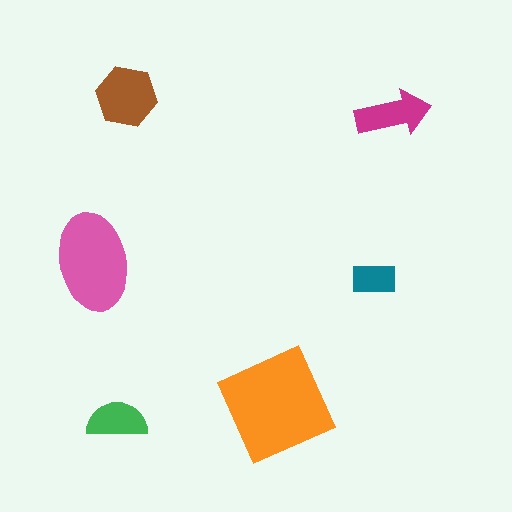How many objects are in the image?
There are 6 objects in the image.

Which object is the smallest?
The teal rectangle.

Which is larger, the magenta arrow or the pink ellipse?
The pink ellipse.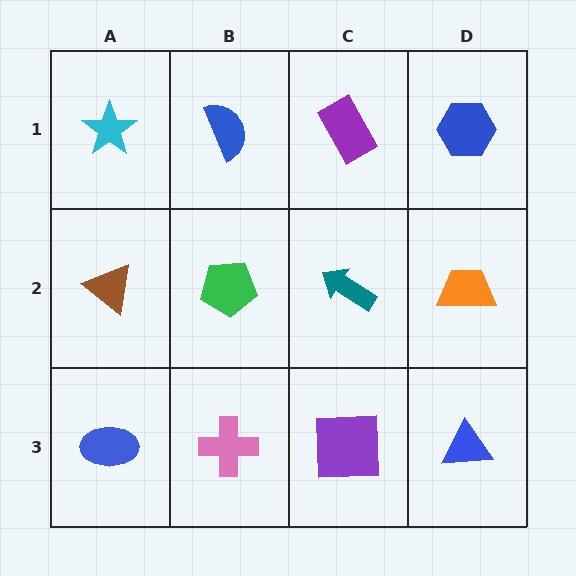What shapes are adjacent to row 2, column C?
A purple rectangle (row 1, column C), a purple square (row 3, column C), a green pentagon (row 2, column B), an orange trapezoid (row 2, column D).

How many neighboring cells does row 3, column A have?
2.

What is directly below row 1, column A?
A brown triangle.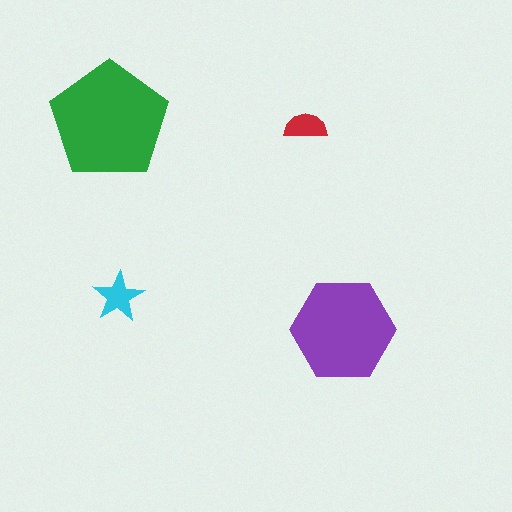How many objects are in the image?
There are 4 objects in the image.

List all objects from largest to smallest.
The green pentagon, the purple hexagon, the cyan star, the red semicircle.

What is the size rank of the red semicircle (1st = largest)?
4th.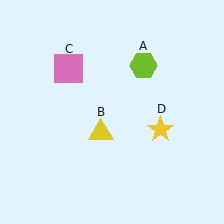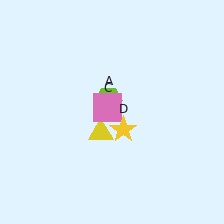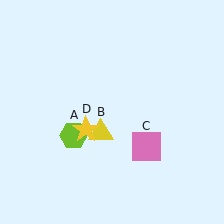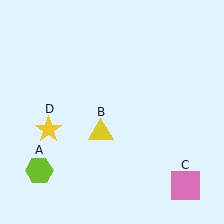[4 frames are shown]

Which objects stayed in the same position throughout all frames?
Yellow triangle (object B) remained stationary.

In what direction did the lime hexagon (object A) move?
The lime hexagon (object A) moved down and to the left.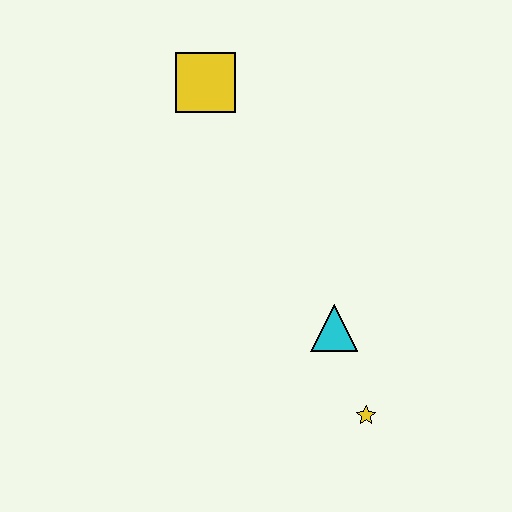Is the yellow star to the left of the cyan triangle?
No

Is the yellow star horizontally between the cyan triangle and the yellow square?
No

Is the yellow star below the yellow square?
Yes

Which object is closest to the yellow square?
The cyan triangle is closest to the yellow square.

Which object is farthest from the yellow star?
The yellow square is farthest from the yellow star.